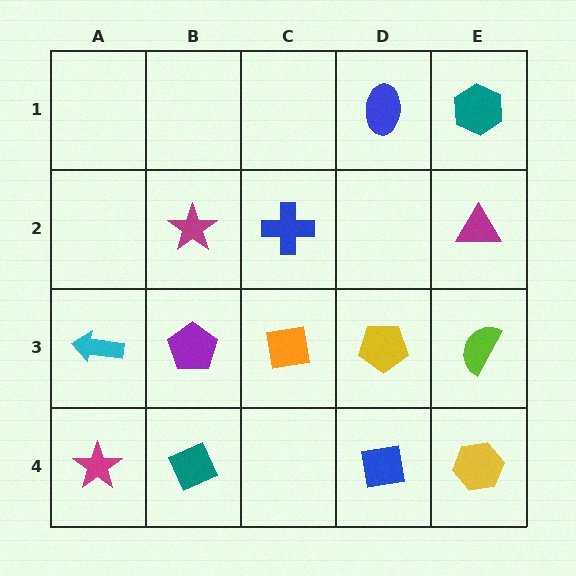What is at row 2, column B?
A magenta star.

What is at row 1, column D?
A blue ellipse.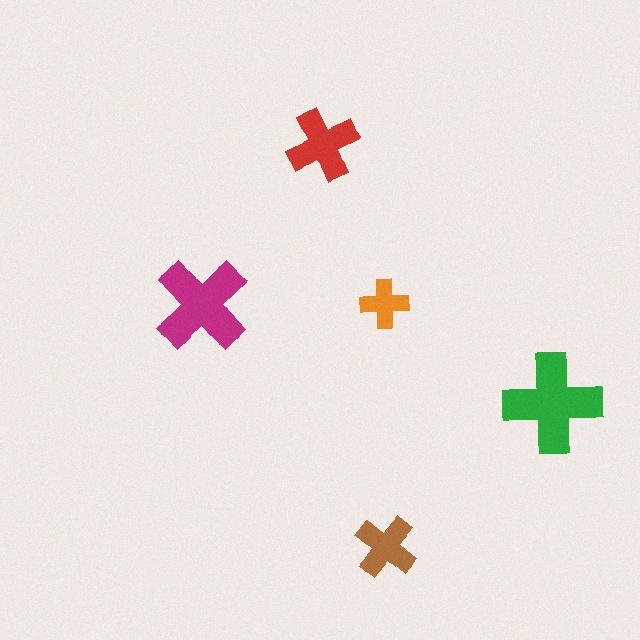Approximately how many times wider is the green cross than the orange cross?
About 2 times wider.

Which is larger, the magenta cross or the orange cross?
The magenta one.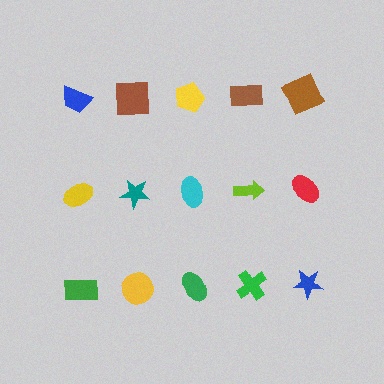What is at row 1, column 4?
A brown rectangle.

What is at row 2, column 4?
A lime arrow.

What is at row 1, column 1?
A blue trapezoid.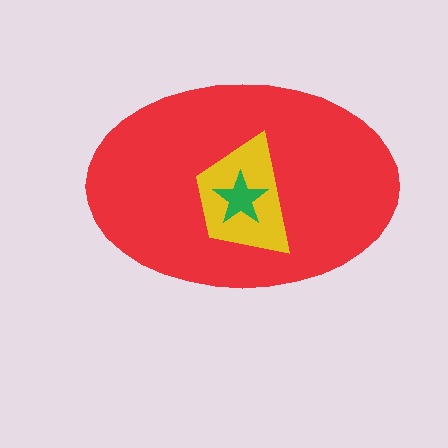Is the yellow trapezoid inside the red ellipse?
Yes.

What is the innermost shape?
The green star.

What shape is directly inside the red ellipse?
The yellow trapezoid.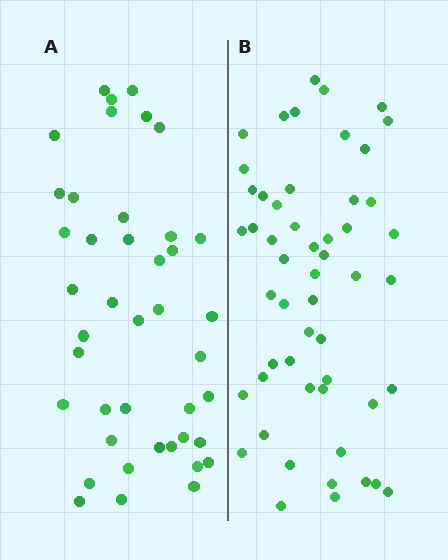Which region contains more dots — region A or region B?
Region B (the right region) has more dots.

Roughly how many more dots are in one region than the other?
Region B has roughly 12 or so more dots than region A.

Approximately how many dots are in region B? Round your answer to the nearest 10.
About 50 dots. (The exact count is 53, which rounds to 50.)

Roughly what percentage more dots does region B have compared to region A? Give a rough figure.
About 25% more.